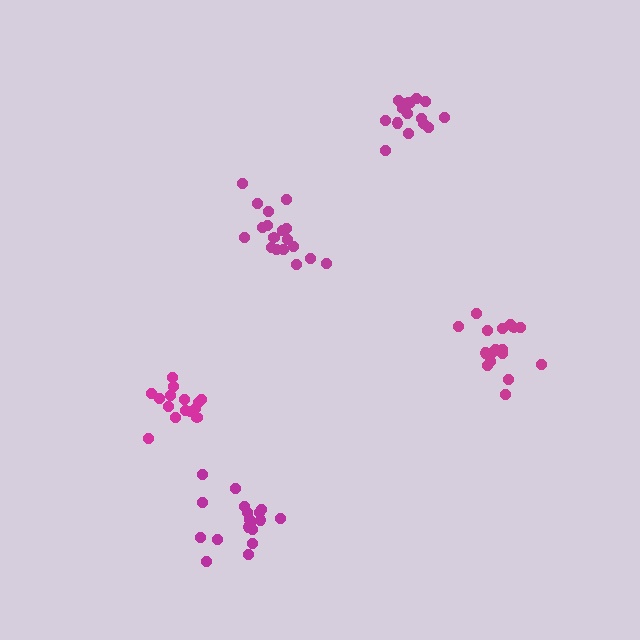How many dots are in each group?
Group 1: 17 dots, Group 2: 19 dots, Group 3: 15 dots, Group 4: 18 dots, Group 5: 18 dots (87 total).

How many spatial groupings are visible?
There are 5 spatial groupings.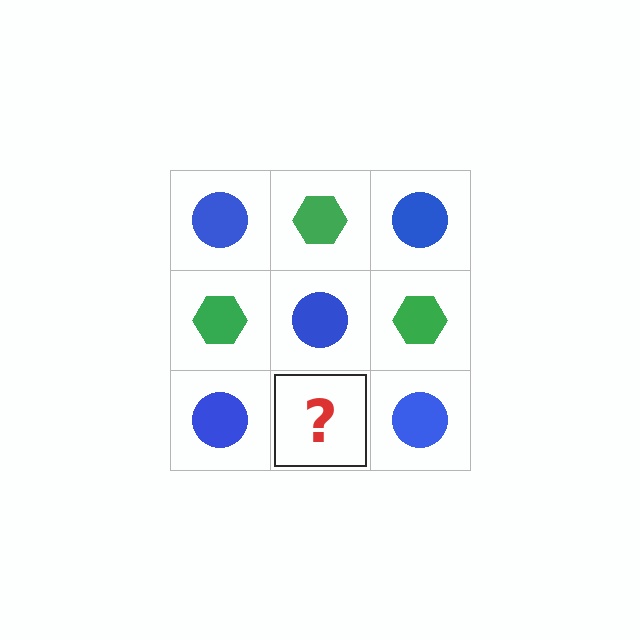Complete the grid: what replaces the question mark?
The question mark should be replaced with a green hexagon.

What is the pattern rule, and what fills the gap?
The rule is that it alternates blue circle and green hexagon in a checkerboard pattern. The gap should be filled with a green hexagon.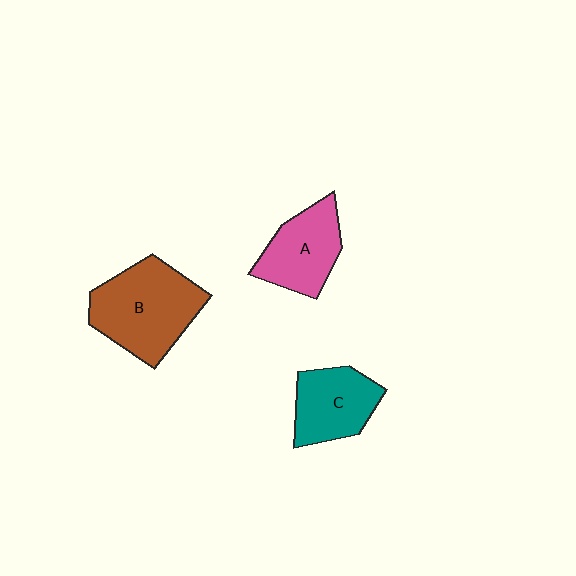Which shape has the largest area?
Shape B (brown).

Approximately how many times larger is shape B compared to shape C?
Approximately 1.5 times.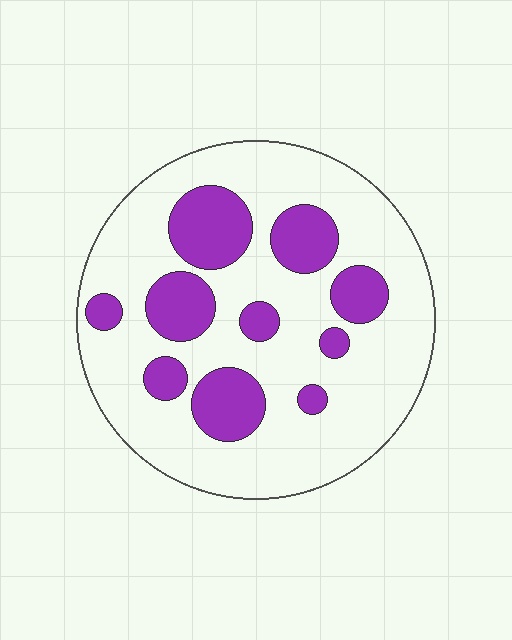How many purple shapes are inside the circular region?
10.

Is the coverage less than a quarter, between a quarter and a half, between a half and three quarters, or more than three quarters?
Between a quarter and a half.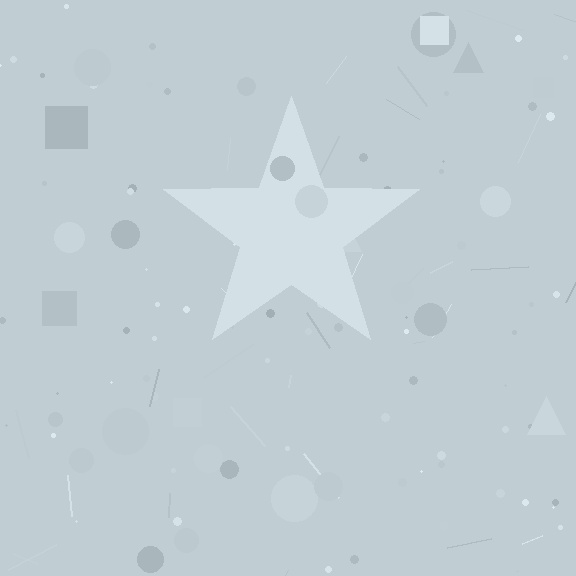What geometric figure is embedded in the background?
A star is embedded in the background.